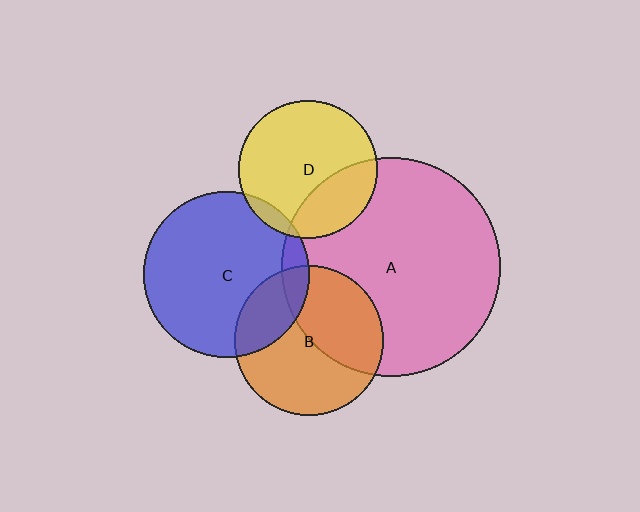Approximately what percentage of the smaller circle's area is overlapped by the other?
Approximately 10%.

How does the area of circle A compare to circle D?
Approximately 2.5 times.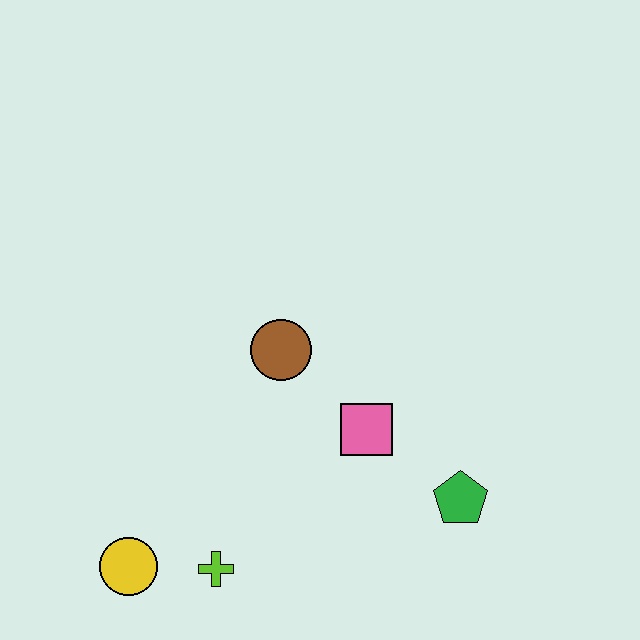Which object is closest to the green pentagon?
The pink square is closest to the green pentagon.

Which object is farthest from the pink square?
The yellow circle is farthest from the pink square.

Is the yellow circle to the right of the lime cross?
No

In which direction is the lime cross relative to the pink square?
The lime cross is to the left of the pink square.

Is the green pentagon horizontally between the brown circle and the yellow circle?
No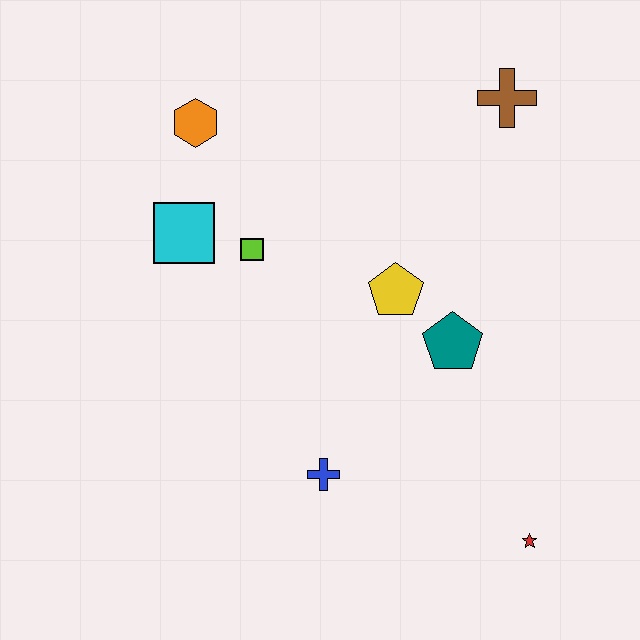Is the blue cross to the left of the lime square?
No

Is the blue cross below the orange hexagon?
Yes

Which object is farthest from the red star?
The orange hexagon is farthest from the red star.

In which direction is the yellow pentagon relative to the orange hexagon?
The yellow pentagon is to the right of the orange hexagon.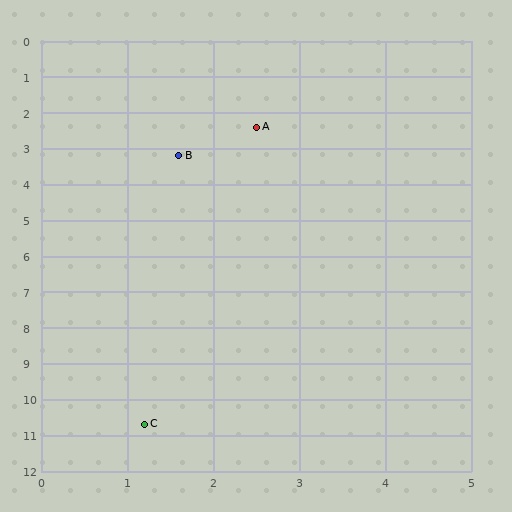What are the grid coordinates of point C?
Point C is at approximately (1.2, 10.7).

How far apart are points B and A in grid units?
Points B and A are about 1.2 grid units apart.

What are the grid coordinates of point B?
Point B is at approximately (1.6, 3.2).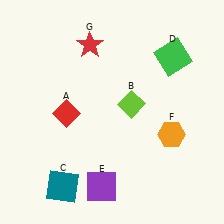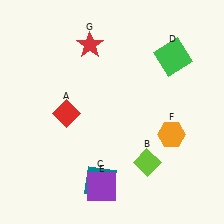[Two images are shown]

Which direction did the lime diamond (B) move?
The lime diamond (B) moved down.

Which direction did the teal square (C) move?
The teal square (C) moved right.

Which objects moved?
The objects that moved are: the lime diamond (B), the teal square (C).